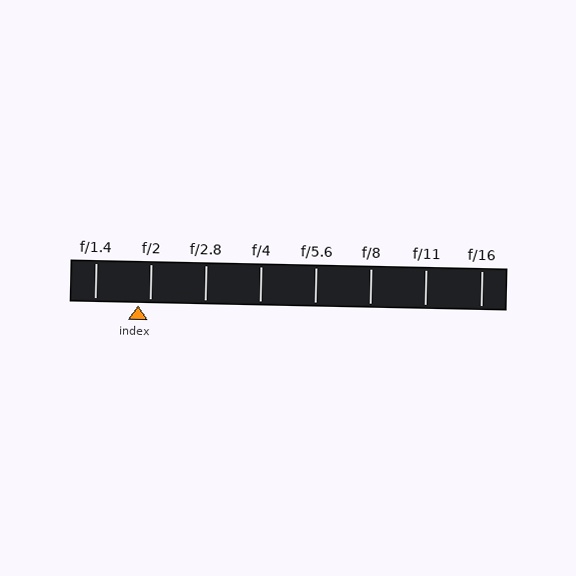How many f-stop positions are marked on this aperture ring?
There are 8 f-stop positions marked.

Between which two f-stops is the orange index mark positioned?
The index mark is between f/1.4 and f/2.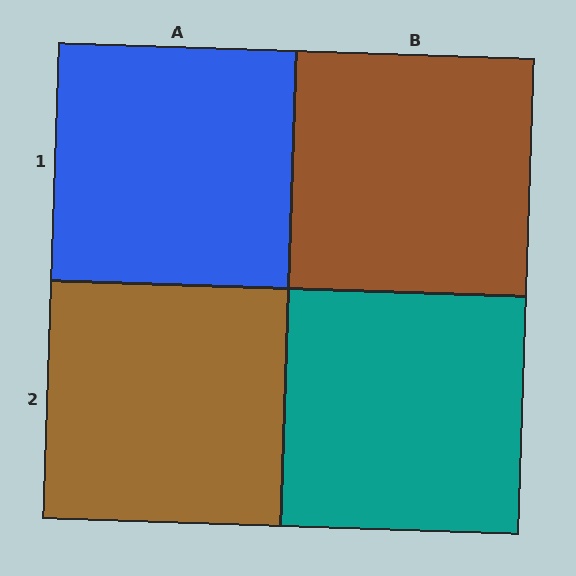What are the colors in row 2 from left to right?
Brown, teal.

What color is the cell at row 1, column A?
Blue.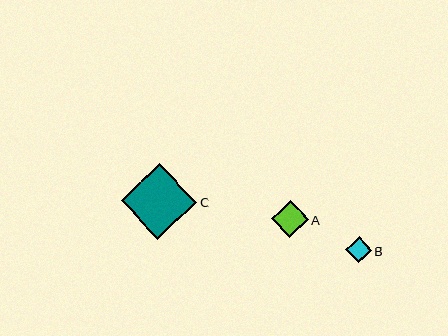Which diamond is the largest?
Diamond C is the largest with a size of approximately 76 pixels.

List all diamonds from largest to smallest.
From largest to smallest: C, A, B.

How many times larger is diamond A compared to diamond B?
Diamond A is approximately 1.4 times the size of diamond B.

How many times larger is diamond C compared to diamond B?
Diamond C is approximately 2.9 times the size of diamond B.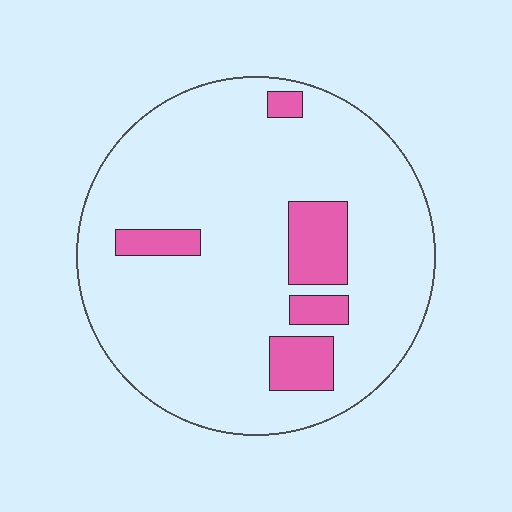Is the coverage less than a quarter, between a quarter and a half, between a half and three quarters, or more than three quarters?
Less than a quarter.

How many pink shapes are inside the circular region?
5.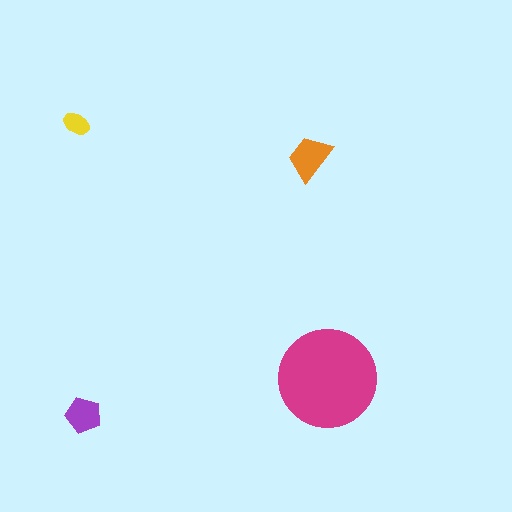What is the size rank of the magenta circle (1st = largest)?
1st.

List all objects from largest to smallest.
The magenta circle, the orange trapezoid, the purple pentagon, the yellow ellipse.